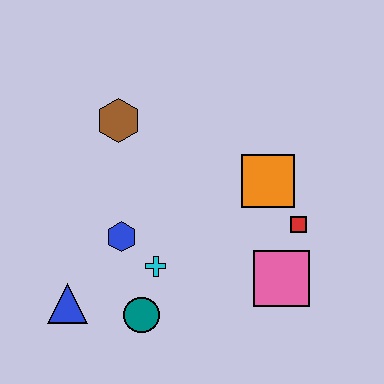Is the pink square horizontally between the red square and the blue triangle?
Yes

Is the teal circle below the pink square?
Yes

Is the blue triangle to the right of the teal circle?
No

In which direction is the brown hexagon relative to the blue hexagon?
The brown hexagon is above the blue hexagon.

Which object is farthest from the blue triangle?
The red square is farthest from the blue triangle.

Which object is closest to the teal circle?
The cyan cross is closest to the teal circle.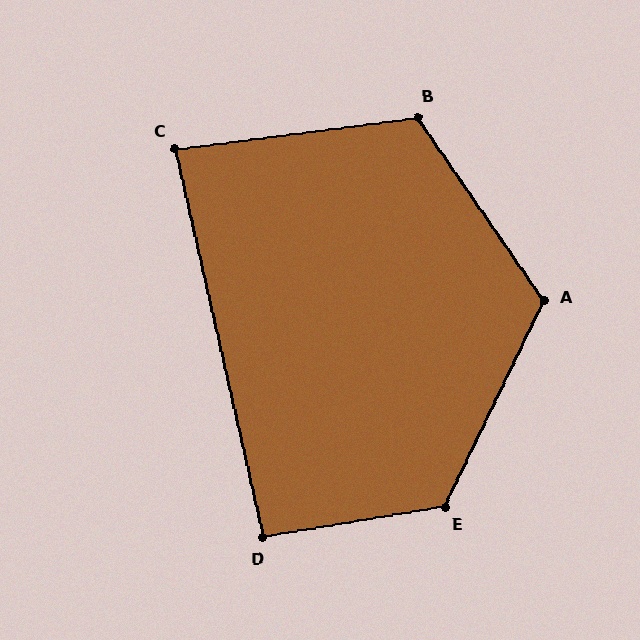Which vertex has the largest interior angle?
E, at approximately 125 degrees.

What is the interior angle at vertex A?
Approximately 120 degrees (obtuse).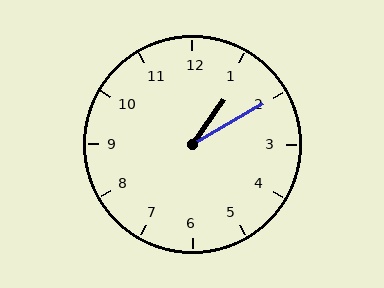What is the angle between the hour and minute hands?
Approximately 25 degrees.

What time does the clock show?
1:10.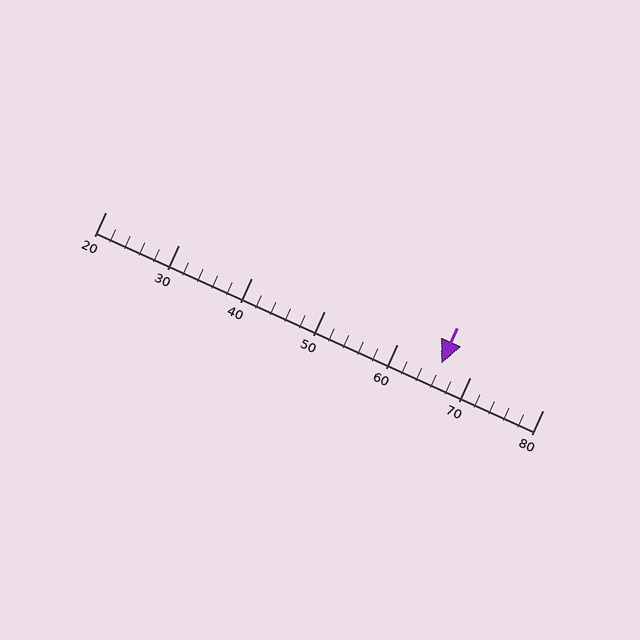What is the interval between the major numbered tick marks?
The major tick marks are spaced 10 units apart.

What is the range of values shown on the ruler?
The ruler shows values from 20 to 80.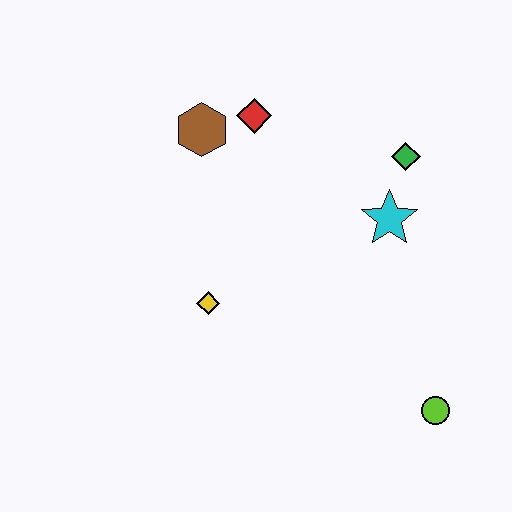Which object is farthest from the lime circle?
The brown hexagon is farthest from the lime circle.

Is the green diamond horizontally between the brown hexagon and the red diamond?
No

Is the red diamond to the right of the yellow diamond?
Yes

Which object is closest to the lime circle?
The cyan star is closest to the lime circle.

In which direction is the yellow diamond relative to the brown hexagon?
The yellow diamond is below the brown hexagon.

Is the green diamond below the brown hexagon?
Yes